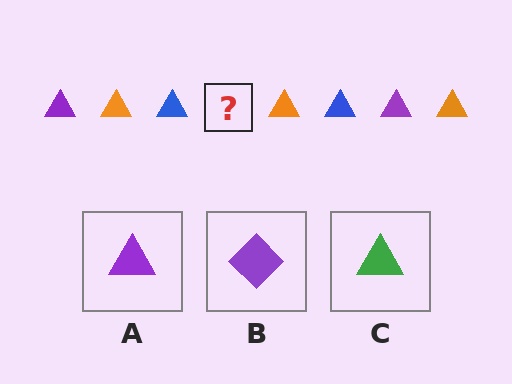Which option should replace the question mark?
Option A.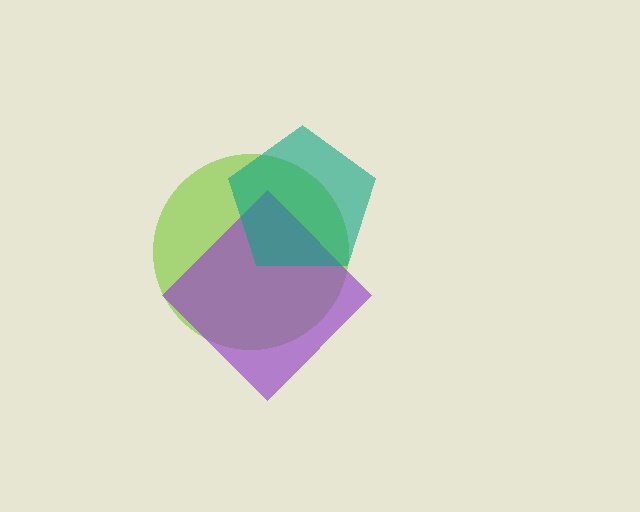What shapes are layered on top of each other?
The layered shapes are: a lime circle, a purple diamond, a teal pentagon.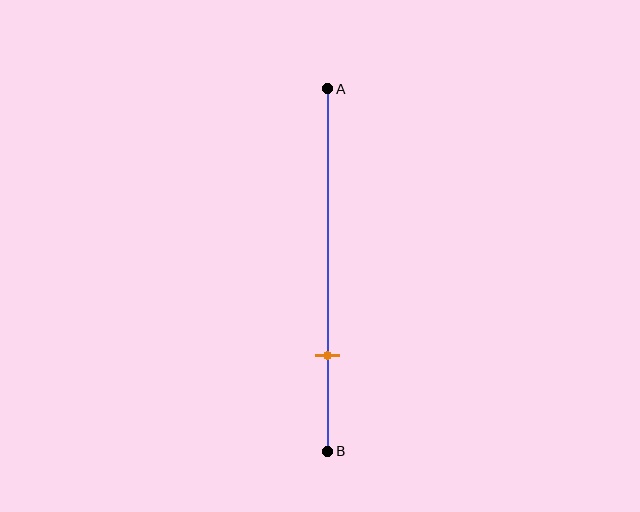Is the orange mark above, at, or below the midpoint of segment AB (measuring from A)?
The orange mark is below the midpoint of segment AB.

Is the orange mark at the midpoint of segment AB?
No, the mark is at about 75% from A, not at the 50% midpoint.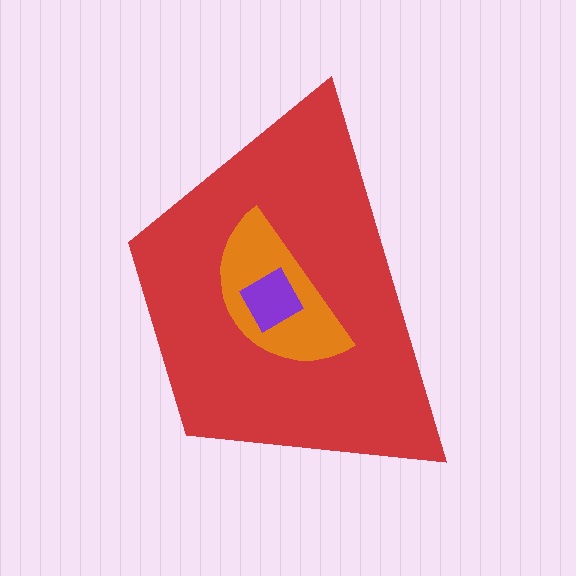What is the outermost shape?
The red trapezoid.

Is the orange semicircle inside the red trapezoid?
Yes.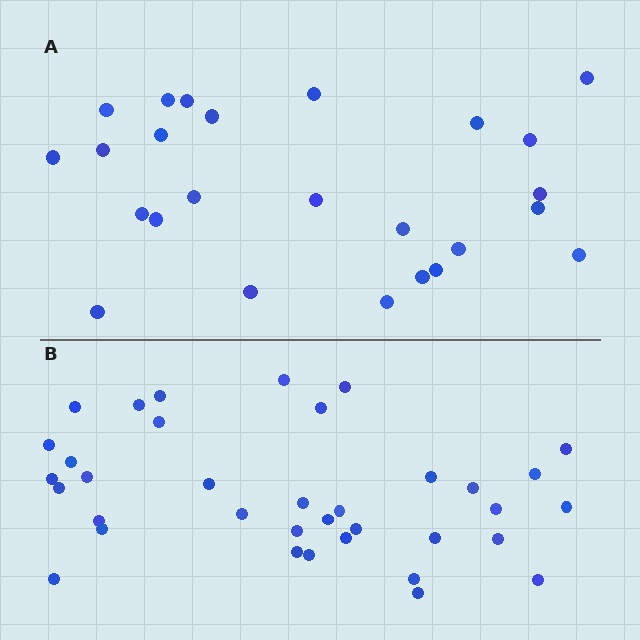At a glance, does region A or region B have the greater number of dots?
Region B (the bottom region) has more dots.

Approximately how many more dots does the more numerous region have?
Region B has roughly 12 or so more dots than region A.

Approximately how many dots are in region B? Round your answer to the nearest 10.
About 40 dots. (The exact count is 36, which rounds to 40.)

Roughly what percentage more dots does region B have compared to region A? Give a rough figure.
About 45% more.